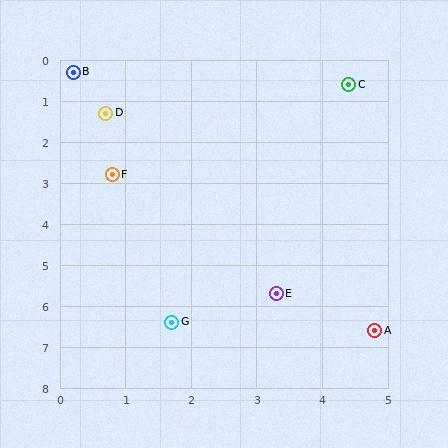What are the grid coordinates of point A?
Point A is at approximately (4.8, 6.6).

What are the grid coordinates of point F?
Point F is at approximately (0.8, 2.8).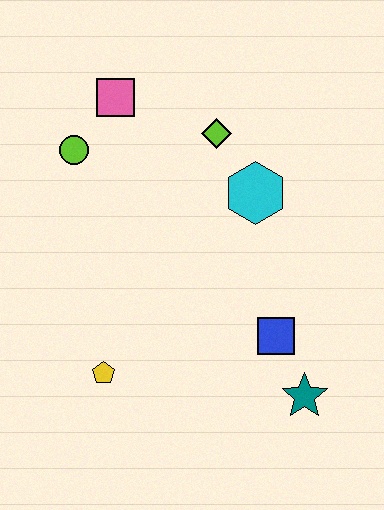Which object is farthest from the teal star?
The pink square is farthest from the teal star.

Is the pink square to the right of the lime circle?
Yes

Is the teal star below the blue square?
Yes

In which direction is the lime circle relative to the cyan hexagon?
The lime circle is to the left of the cyan hexagon.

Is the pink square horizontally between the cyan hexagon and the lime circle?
Yes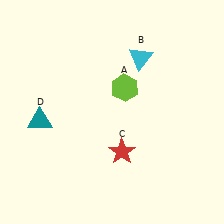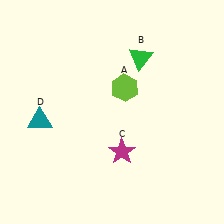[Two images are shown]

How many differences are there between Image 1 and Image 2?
There are 2 differences between the two images.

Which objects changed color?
B changed from cyan to green. C changed from red to magenta.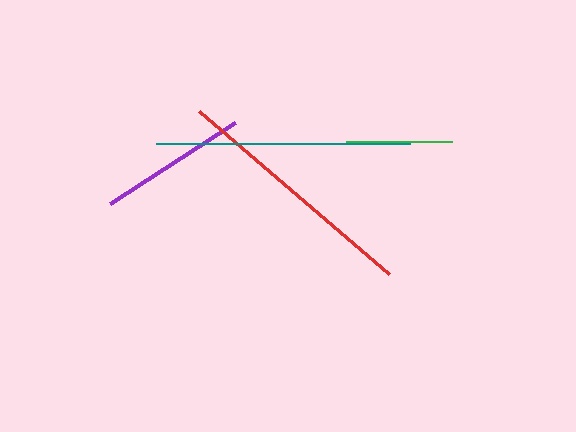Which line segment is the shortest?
The green line is the shortest at approximately 106 pixels.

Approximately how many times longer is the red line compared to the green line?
The red line is approximately 2.4 times the length of the green line.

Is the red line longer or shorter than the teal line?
The teal line is longer than the red line.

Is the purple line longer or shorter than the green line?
The purple line is longer than the green line.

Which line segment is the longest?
The teal line is the longest at approximately 253 pixels.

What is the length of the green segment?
The green segment is approximately 106 pixels long.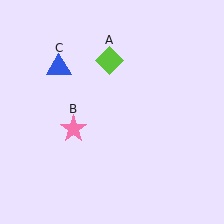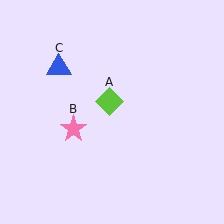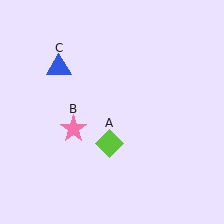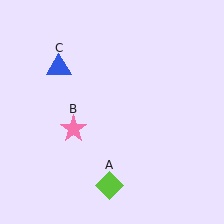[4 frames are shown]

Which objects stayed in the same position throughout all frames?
Pink star (object B) and blue triangle (object C) remained stationary.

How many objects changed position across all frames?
1 object changed position: lime diamond (object A).